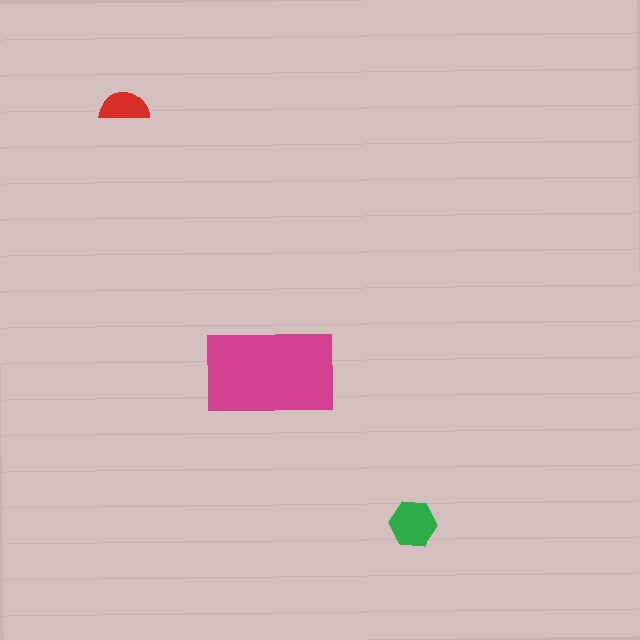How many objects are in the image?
There are 3 objects in the image.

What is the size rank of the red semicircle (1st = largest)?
3rd.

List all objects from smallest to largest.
The red semicircle, the green hexagon, the magenta rectangle.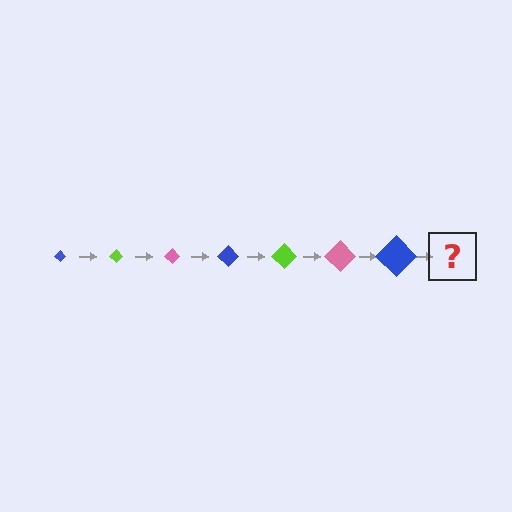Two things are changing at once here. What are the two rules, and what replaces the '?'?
The two rules are that the diamond grows larger each step and the color cycles through blue, lime, and pink. The '?' should be a lime diamond, larger than the previous one.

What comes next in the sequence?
The next element should be a lime diamond, larger than the previous one.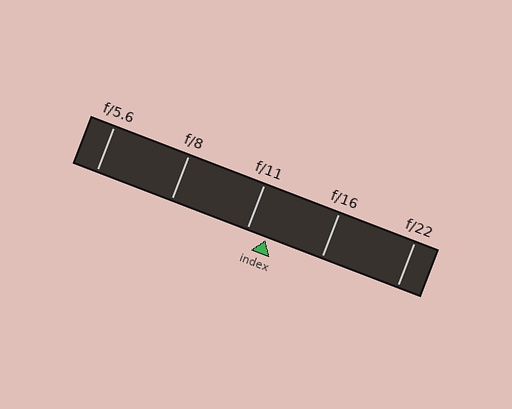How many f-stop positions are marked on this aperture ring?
There are 5 f-stop positions marked.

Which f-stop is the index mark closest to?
The index mark is closest to f/11.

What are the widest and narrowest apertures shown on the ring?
The widest aperture shown is f/5.6 and the narrowest is f/22.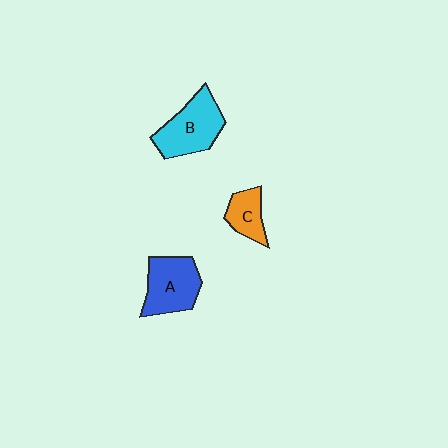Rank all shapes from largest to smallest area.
From largest to smallest: B (cyan), A (blue), C (orange).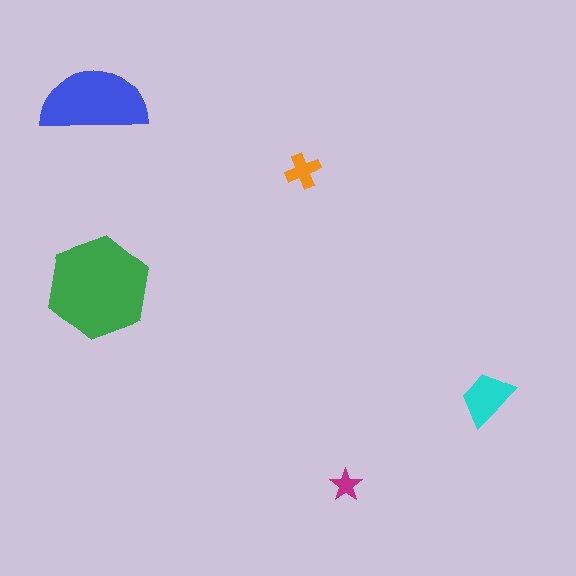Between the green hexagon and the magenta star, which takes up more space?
The green hexagon.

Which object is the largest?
The green hexagon.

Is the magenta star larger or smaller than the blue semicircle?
Smaller.